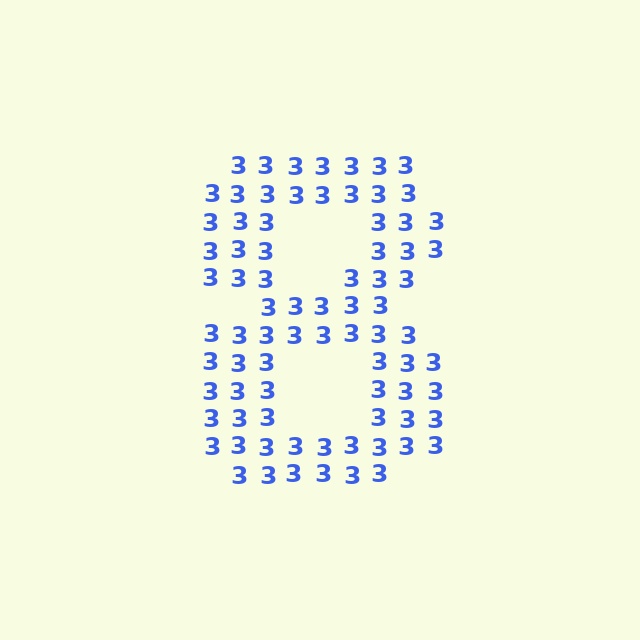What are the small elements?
The small elements are digit 3's.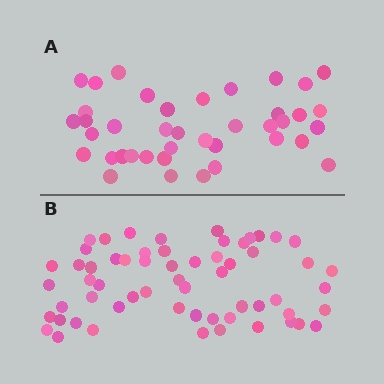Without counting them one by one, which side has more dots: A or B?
Region B (the bottom region) has more dots.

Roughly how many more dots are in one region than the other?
Region B has approximately 20 more dots than region A.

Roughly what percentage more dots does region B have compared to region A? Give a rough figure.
About 50% more.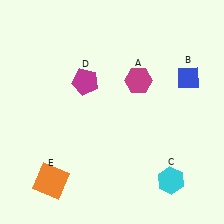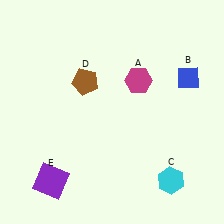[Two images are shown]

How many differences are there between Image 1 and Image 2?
There are 2 differences between the two images.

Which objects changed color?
D changed from magenta to brown. E changed from orange to purple.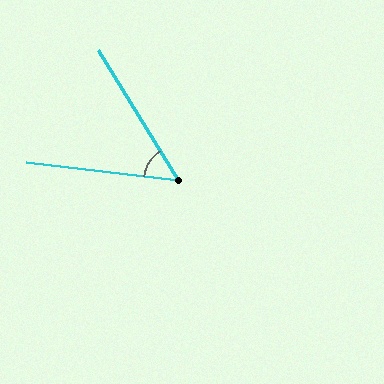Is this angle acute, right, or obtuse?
It is acute.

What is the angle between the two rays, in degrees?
Approximately 52 degrees.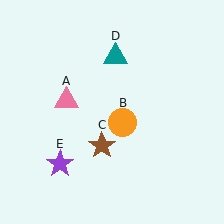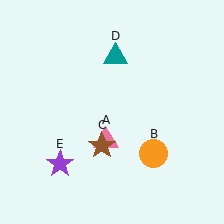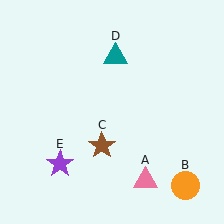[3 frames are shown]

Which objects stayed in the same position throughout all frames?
Brown star (object C) and teal triangle (object D) and purple star (object E) remained stationary.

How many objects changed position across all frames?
2 objects changed position: pink triangle (object A), orange circle (object B).